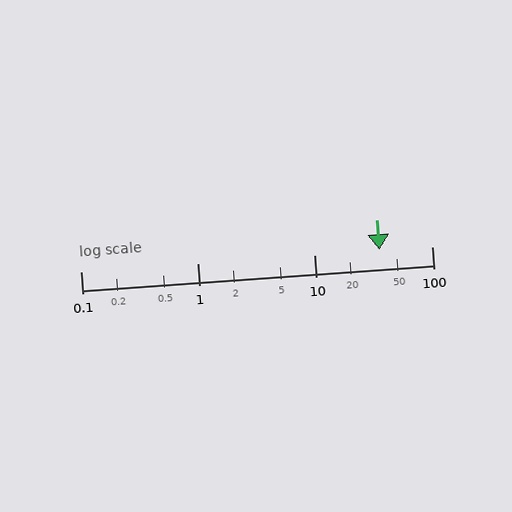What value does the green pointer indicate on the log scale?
The pointer indicates approximately 36.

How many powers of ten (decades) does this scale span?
The scale spans 3 decades, from 0.1 to 100.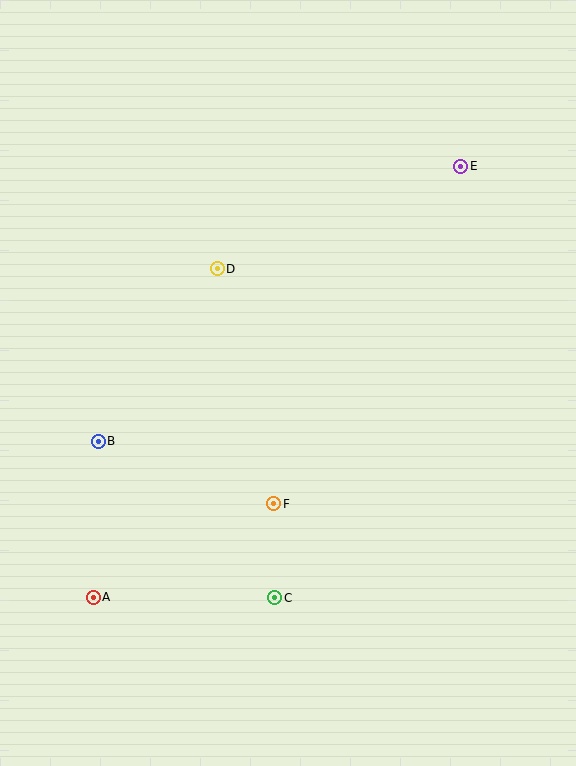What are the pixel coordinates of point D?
Point D is at (217, 269).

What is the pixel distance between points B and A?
The distance between B and A is 156 pixels.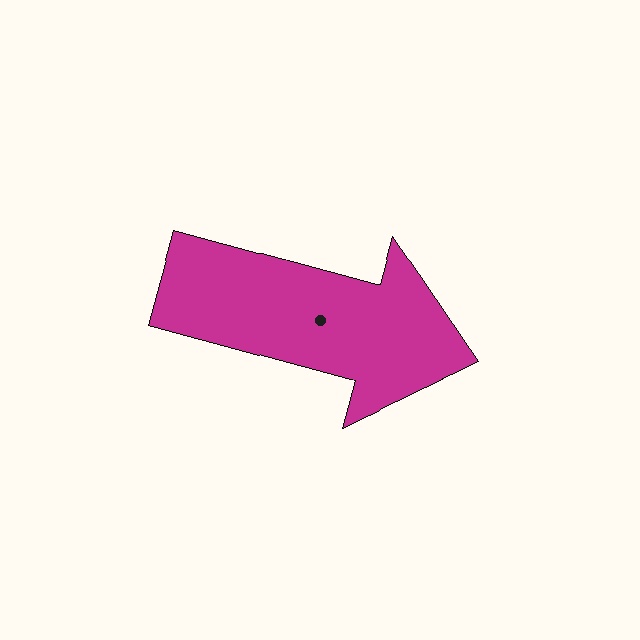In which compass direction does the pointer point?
East.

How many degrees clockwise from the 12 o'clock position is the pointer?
Approximately 105 degrees.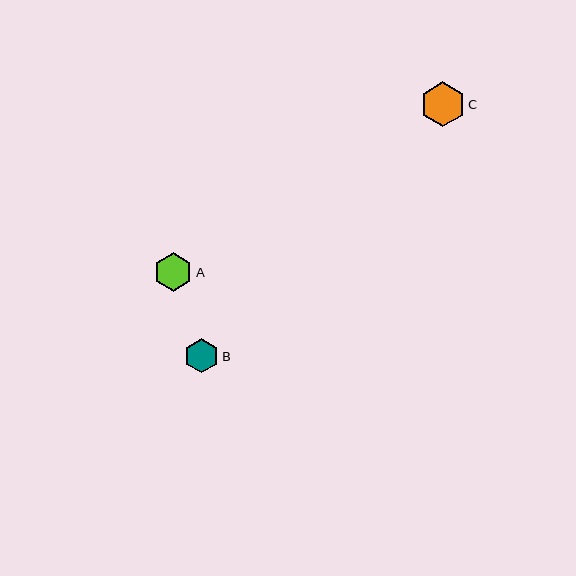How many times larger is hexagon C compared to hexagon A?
Hexagon C is approximately 1.2 times the size of hexagon A.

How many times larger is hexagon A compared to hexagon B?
Hexagon A is approximately 1.1 times the size of hexagon B.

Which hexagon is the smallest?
Hexagon B is the smallest with a size of approximately 34 pixels.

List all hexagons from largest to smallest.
From largest to smallest: C, A, B.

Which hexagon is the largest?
Hexagon C is the largest with a size of approximately 45 pixels.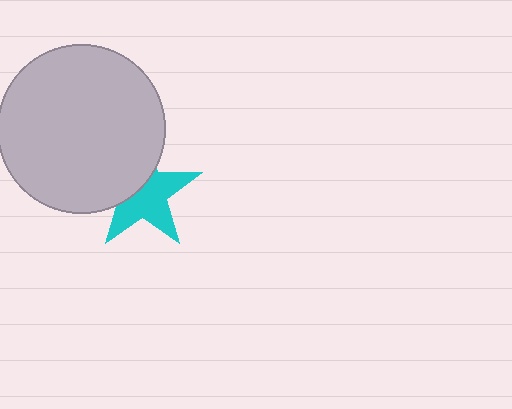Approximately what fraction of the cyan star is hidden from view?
Roughly 40% of the cyan star is hidden behind the light gray circle.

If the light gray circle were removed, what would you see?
You would see the complete cyan star.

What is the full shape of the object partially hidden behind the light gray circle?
The partially hidden object is a cyan star.